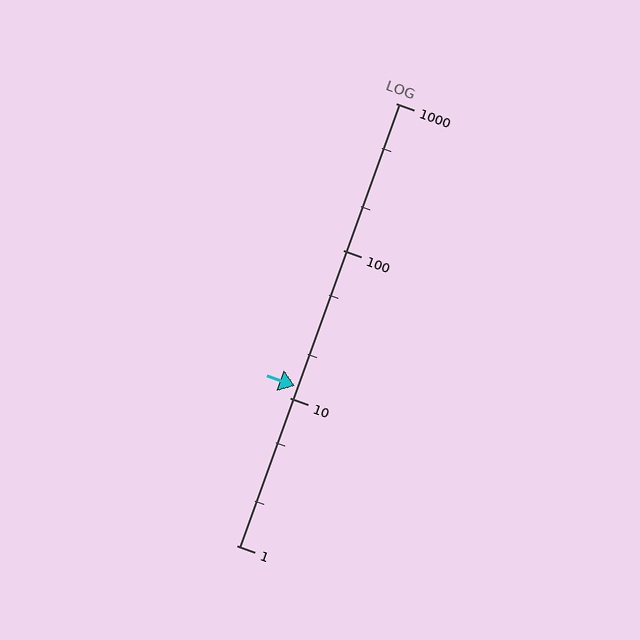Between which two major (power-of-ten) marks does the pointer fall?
The pointer is between 10 and 100.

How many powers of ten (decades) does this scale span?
The scale spans 3 decades, from 1 to 1000.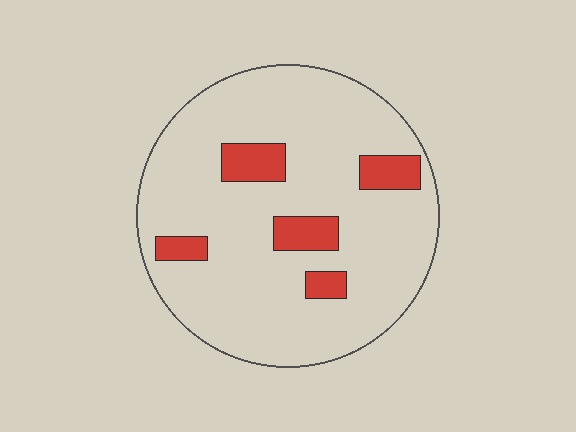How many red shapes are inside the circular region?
5.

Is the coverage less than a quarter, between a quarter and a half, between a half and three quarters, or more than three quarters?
Less than a quarter.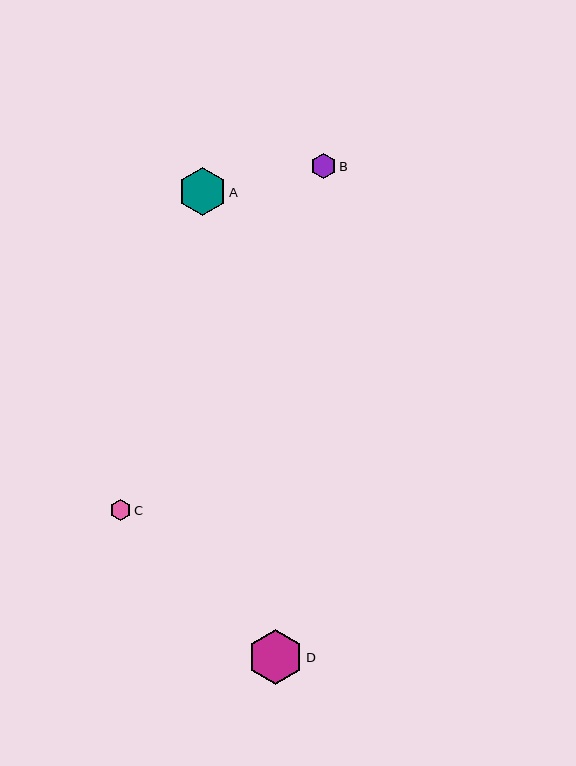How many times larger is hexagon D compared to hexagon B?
Hexagon D is approximately 2.3 times the size of hexagon B.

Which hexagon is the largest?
Hexagon D is the largest with a size of approximately 55 pixels.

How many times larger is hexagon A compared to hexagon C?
Hexagon A is approximately 2.3 times the size of hexagon C.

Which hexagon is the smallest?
Hexagon C is the smallest with a size of approximately 21 pixels.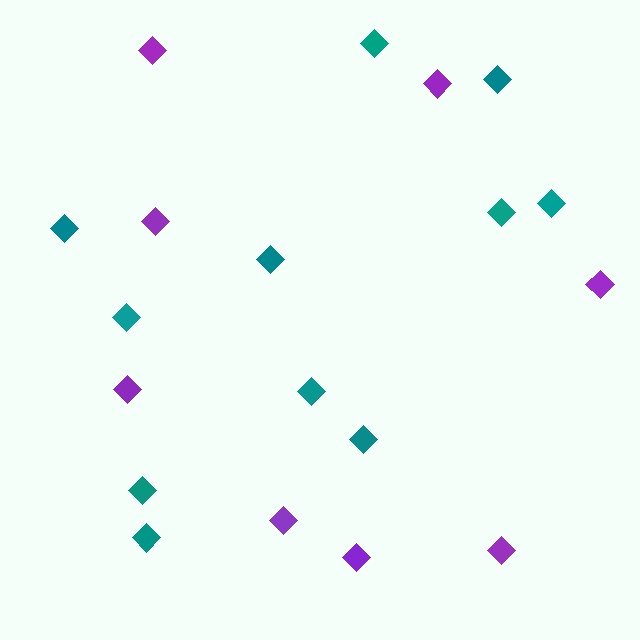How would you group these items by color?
There are 2 groups: one group of teal diamonds (11) and one group of purple diamonds (8).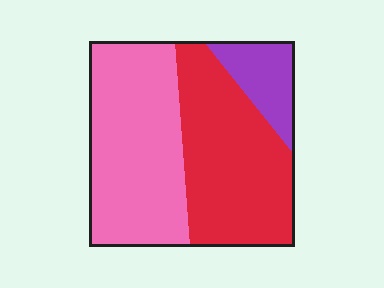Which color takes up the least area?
Purple, at roughly 10%.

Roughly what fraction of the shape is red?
Red takes up between a third and a half of the shape.